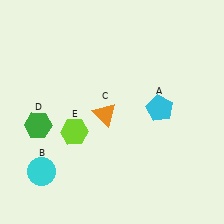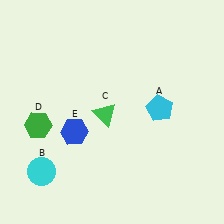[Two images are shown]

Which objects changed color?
C changed from orange to green. E changed from lime to blue.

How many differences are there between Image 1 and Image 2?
There are 2 differences between the two images.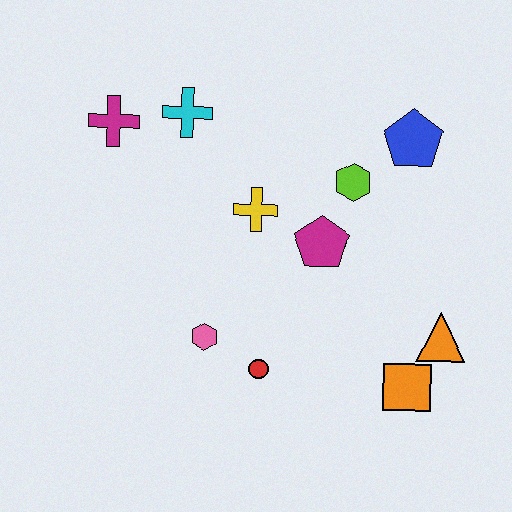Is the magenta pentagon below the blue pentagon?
Yes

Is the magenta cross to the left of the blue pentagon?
Yes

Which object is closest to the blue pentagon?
The lime hexagon is closest to the blue pentagon.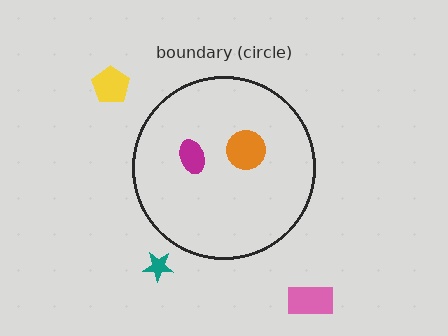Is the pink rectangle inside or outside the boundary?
Outside.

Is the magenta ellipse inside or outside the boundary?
Inside.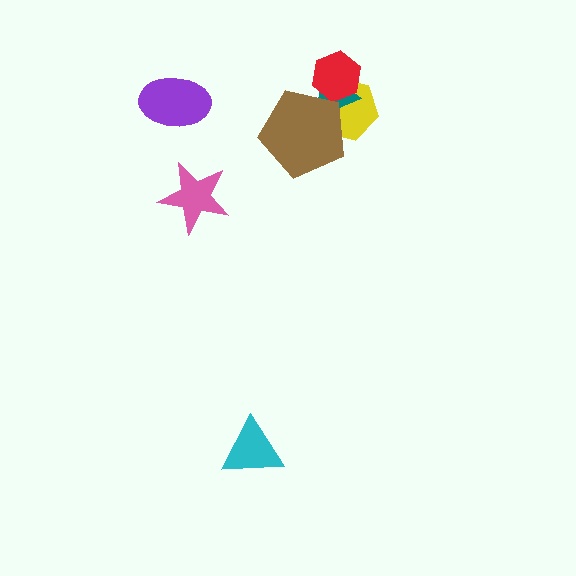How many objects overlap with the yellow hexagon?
3 objects overlap with the yellow hexagon.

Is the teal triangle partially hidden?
Yes, it is partially covered by another shape.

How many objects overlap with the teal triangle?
3 objects overlap with the teal triangle.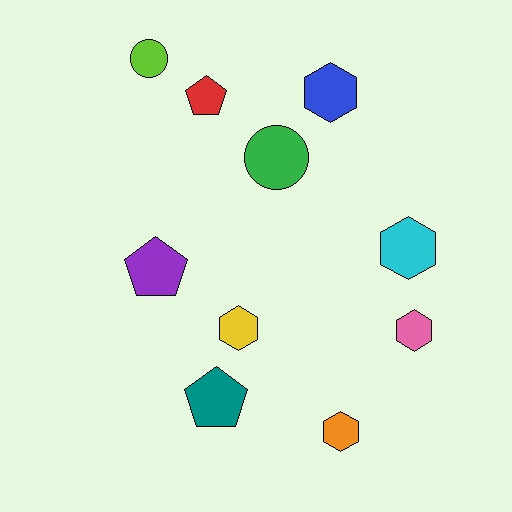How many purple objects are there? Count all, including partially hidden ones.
There is 1 purple object.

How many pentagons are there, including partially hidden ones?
There are 3 pentagons.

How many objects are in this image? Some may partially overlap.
There are 10 objects.